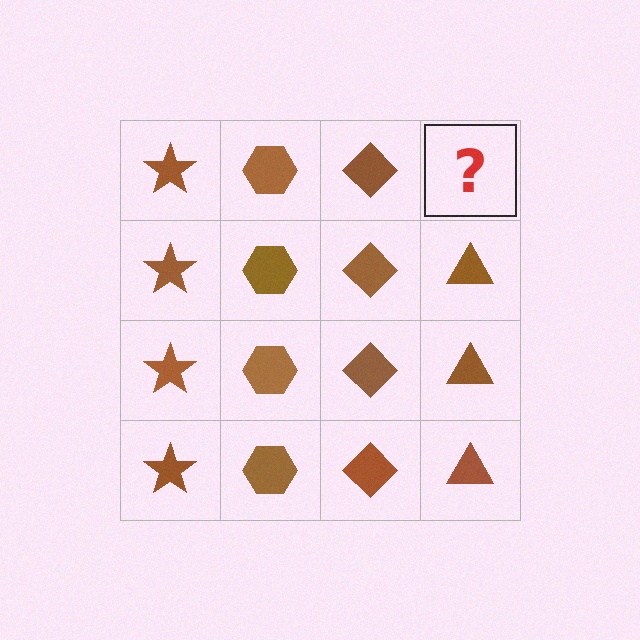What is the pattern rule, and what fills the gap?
The rule is that each column has a consistent shape. The gap should be filled with a brown triangle.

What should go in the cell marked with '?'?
The missing cell should contain a brown triangle.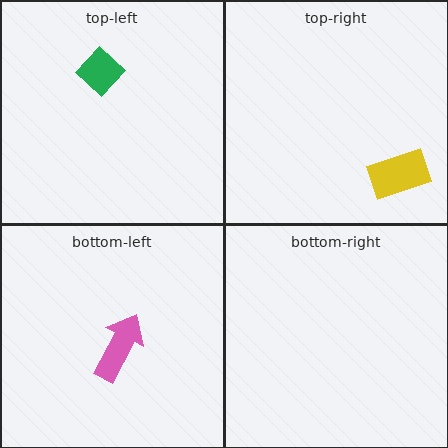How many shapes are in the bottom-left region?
1.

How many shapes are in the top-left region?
1.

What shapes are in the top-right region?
The yellow rectangle.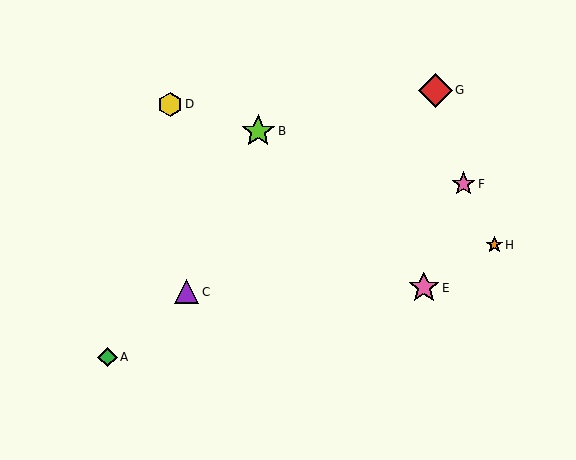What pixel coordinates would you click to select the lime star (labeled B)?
Click at (258, 131) to select the lime star B.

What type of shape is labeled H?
Shape H is an orange star.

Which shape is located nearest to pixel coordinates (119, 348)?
The green diamond (labeled A) at (108, 357) is nearest to that location.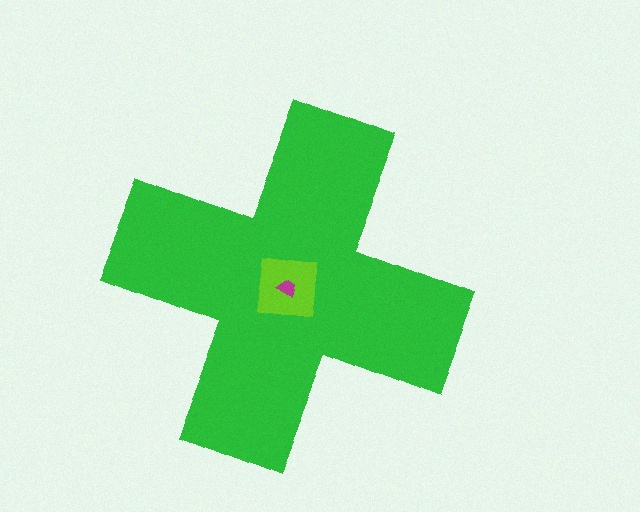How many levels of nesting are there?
3.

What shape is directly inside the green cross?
The lime square.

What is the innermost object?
The magenta trapezoid.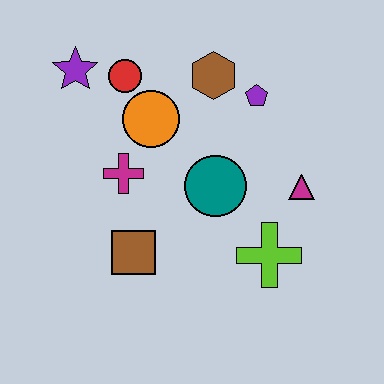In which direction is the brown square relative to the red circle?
The brown square is below the red circle.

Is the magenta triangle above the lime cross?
Yes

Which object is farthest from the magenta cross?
The magenta triangle is farthest from the magenta cross.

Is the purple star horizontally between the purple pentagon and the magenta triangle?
No